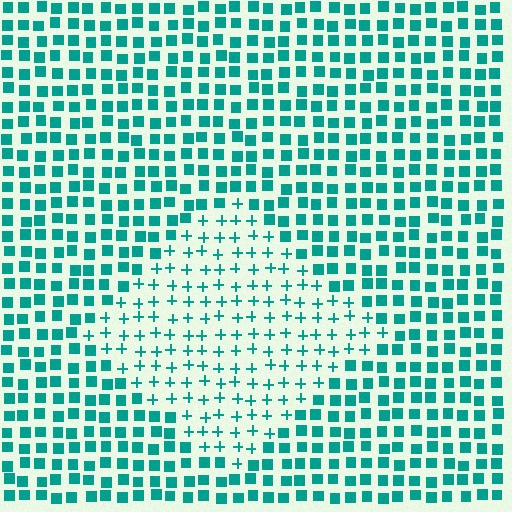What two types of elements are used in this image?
The image uses plus signs inside the diamond region and squares outside it.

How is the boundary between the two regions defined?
The boundary is defined by a change in element shape: plus signs inside vs. squares outside. All elements share the same color and spacing.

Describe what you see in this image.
The image is filled with small teal elements arranged in a uniform grid. A diamond-shaped region contains plus signs, while the surrounding area contains squares. The boundary is defined purely by the change in element shape.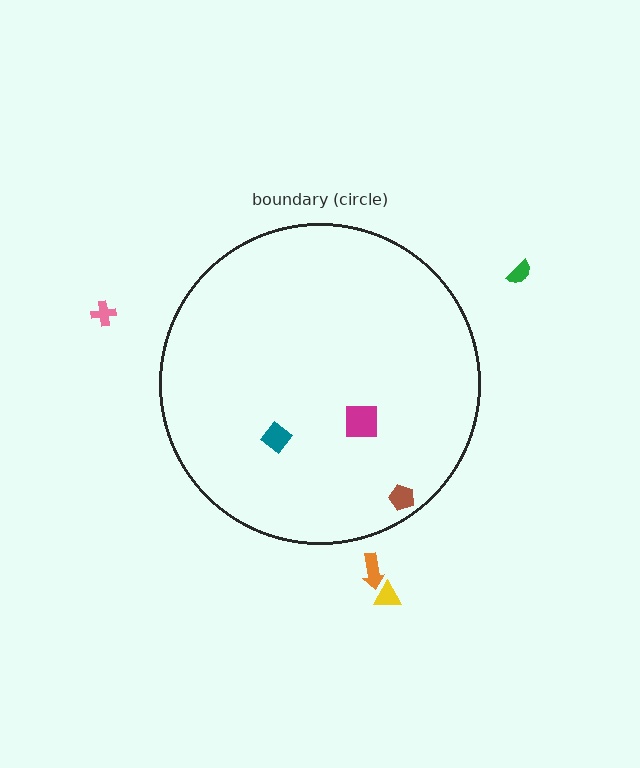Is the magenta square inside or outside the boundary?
Inside.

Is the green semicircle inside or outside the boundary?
Outside.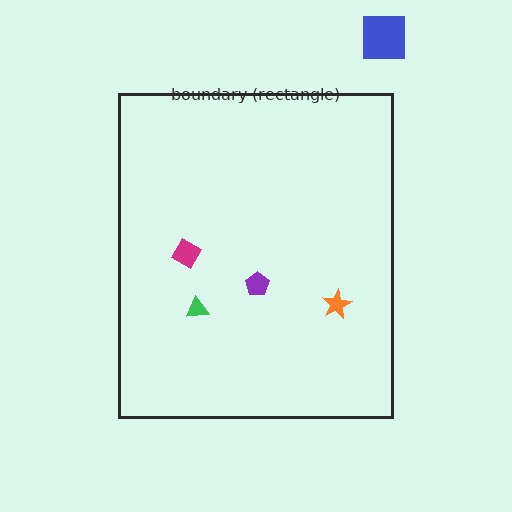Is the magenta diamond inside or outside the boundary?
Inside.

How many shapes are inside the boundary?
4 inside, 1 outside.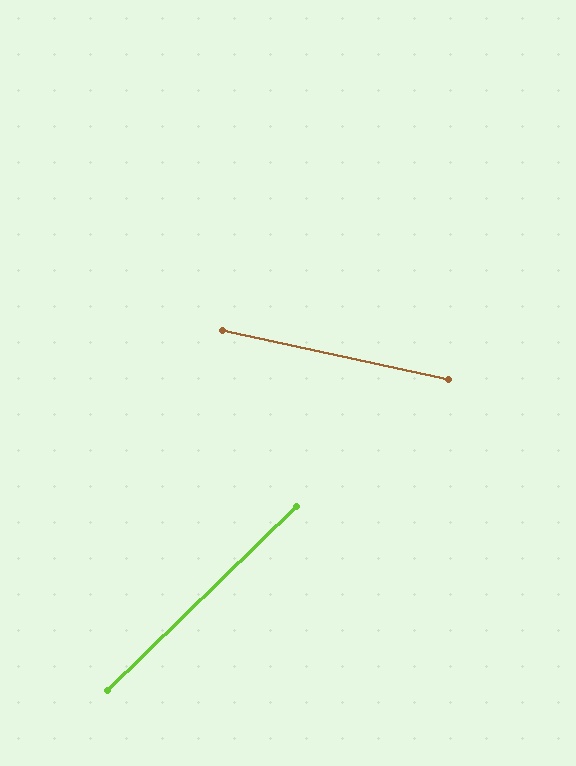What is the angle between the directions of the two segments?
Approximately 56 degrees.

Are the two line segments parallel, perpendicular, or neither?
Neither parallel nor perpendicular — they differ by about 56°.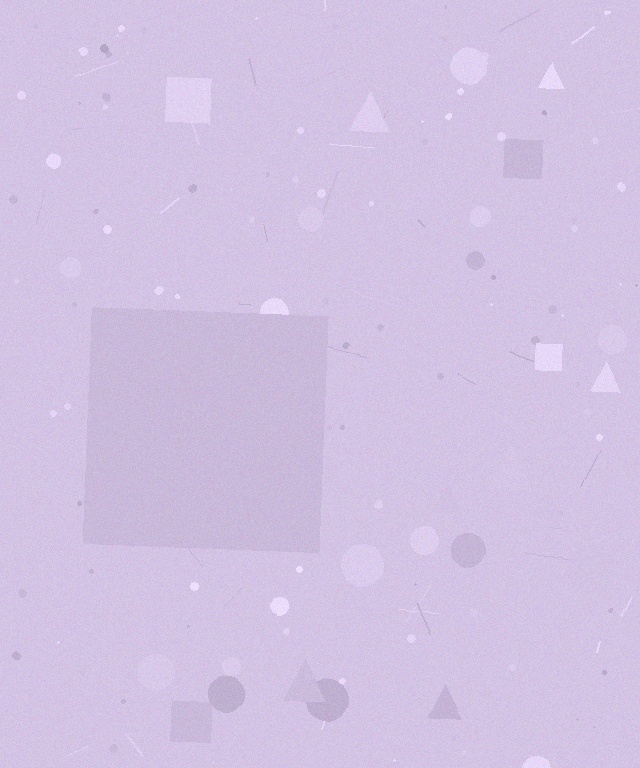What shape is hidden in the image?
A square is hidden in the image.